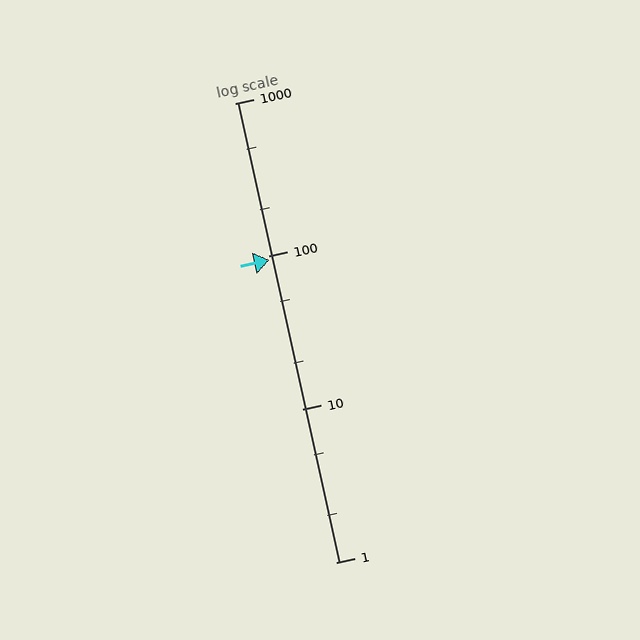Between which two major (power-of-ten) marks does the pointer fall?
The pointer is between 10 and 100.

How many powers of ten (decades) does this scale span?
The scale spans 3 decades, from 1 to 1000.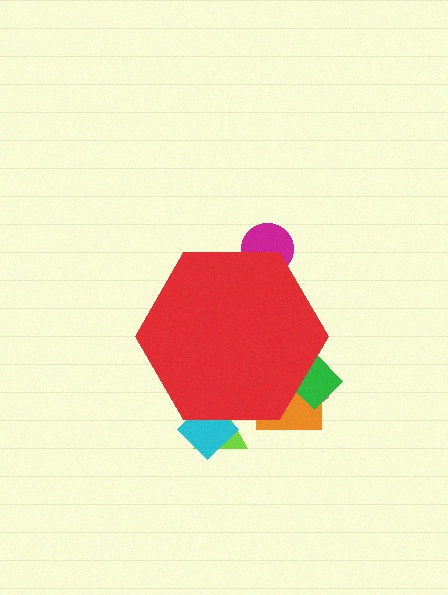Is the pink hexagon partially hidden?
Yes, the pink hexagon is partially hidden behind the red hexagon.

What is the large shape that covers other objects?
A red hexagon.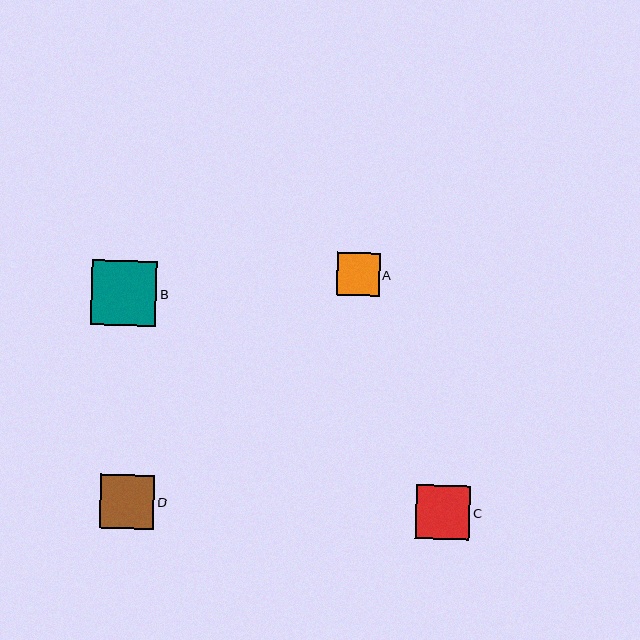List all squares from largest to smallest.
From largest to smallest: B, D, C, A.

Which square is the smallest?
Square A is the smallest with a size of approximately 43 pixels.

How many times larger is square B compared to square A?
Square B is approximately 1.5 times the size of square A.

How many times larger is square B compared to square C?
Square B is approximately 1.2 times the size of square C.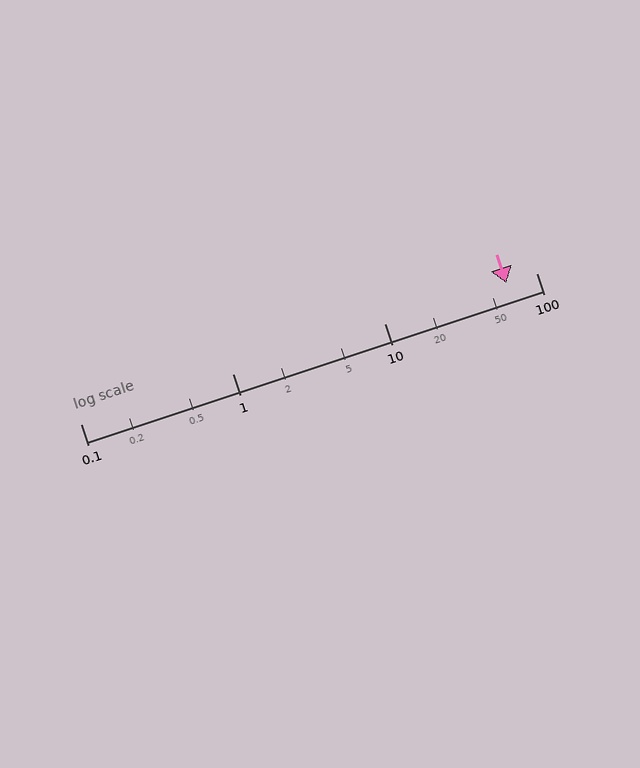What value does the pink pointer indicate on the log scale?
The pointer indicates approximately 64.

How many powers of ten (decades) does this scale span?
The scale spans 3 decades, from 0.1 to 100.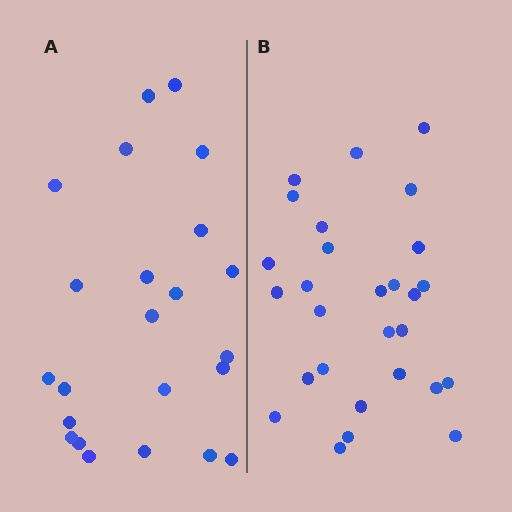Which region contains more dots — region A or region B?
Region B (the right region) has more dots.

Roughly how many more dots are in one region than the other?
Region B has about 5 more dots than region A.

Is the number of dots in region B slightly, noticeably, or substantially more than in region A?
Region B has only slightly more — the two regions are fairly close. The ratio is roughly 1.2 to 1.